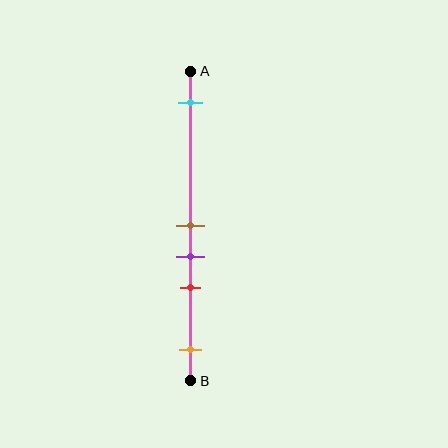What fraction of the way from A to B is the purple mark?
The purple mark is approximately 60% (0.6) of the way from A to B.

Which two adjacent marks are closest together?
The brown and purple marks are the closest adjacent pair.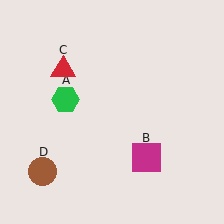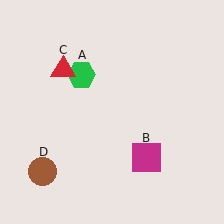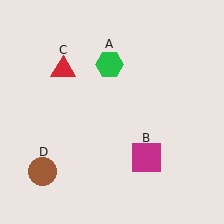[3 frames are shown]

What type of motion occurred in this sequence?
The green hexagon (object A) rotated clockwise around the center of the scene.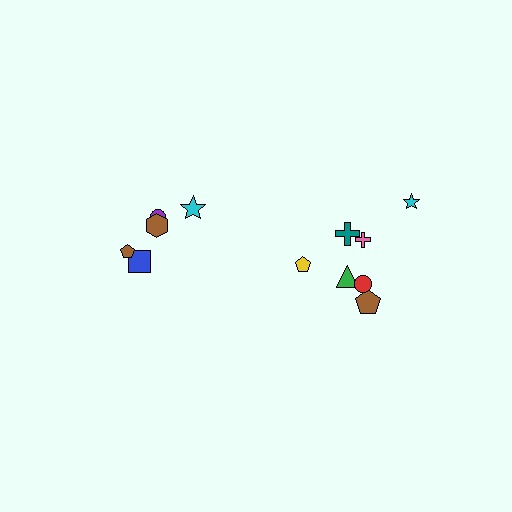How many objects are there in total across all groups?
There are 12 objects.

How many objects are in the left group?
There are 5 objects.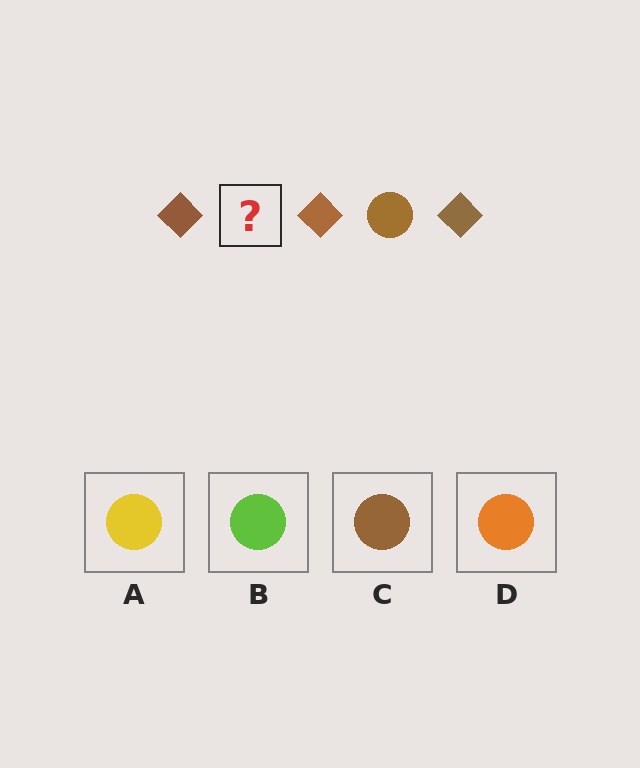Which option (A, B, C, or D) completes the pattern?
C.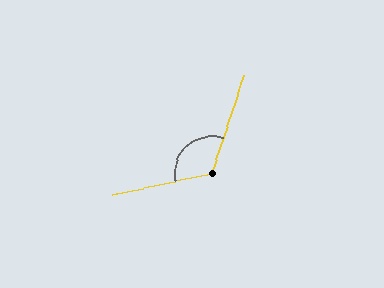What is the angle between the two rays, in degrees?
Approximately 121 degrees.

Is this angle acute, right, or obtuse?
It is obtuse.